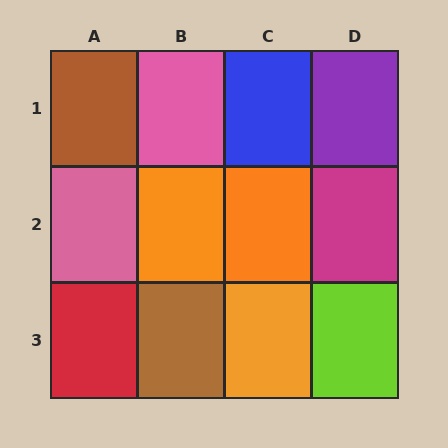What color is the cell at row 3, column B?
Brown.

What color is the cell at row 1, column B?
Pink.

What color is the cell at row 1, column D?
Purple.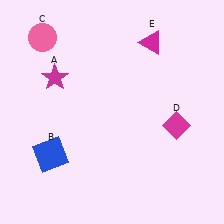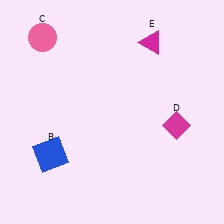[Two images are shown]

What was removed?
The magenta star (A) was removed in Image 2.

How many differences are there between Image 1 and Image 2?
There is 1 difference between the two images.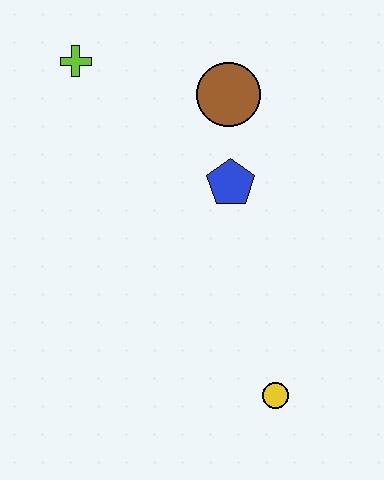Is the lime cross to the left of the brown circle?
Yes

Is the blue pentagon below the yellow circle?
No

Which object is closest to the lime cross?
The brown circle is closest to the lime cross.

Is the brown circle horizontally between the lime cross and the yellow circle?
Yes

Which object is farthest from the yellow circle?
The lime cross is farthest from the yellow circle.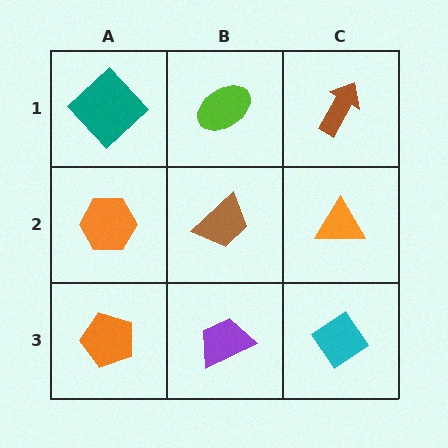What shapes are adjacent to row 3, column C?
An orange triangle (row 2, column C), a purple trapezoid (row 3, column B).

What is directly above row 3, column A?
An orange hexagon.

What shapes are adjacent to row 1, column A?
An orange hexagon (row 2, column A), a lime ellipse (row 1, column B).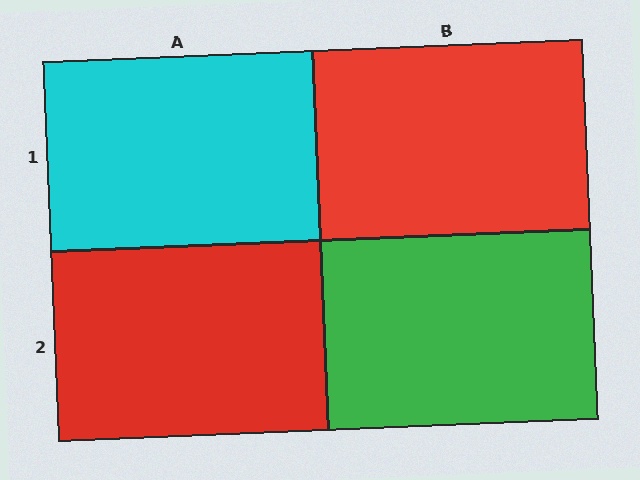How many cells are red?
2 cells are red.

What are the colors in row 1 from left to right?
Cyan, red.